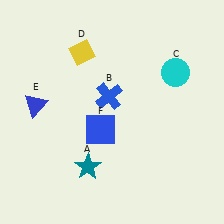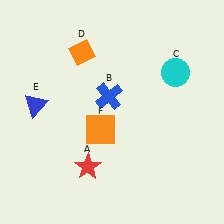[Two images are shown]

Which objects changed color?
A changed from teal to red. D changed from yellow to orange. F changed from blue to orange.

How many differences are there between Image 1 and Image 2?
There are 3 differences between the two images.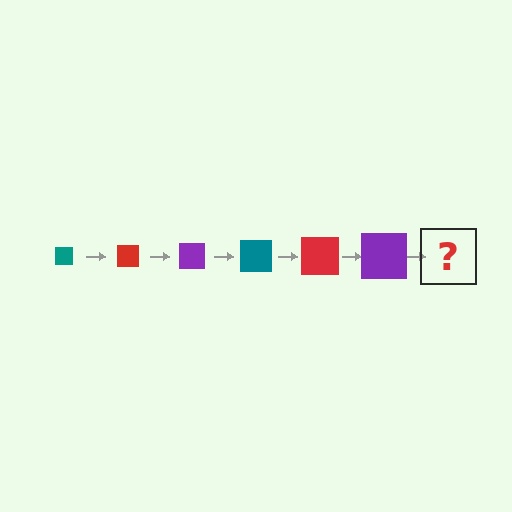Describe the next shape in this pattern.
It should be a teal square, larger than the previous one.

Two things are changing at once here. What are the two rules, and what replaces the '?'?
The two rules are that the square grows larger each step and the color cycles through teal, red, and purple. The '?' should be a teal square, larger than the previous one.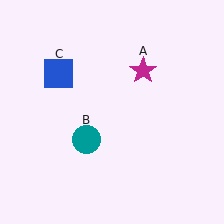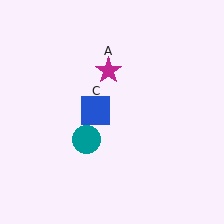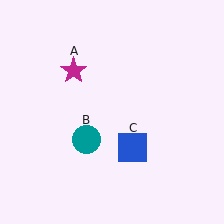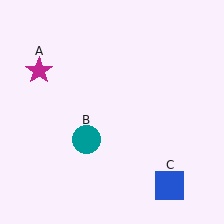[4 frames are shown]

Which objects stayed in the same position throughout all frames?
Teal circle (object B) remained stationary.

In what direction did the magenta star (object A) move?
The magenta star (object A) moved left.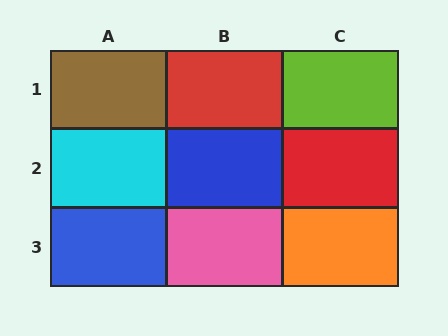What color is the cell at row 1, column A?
Brown.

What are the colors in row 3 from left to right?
Blue, pink, orange.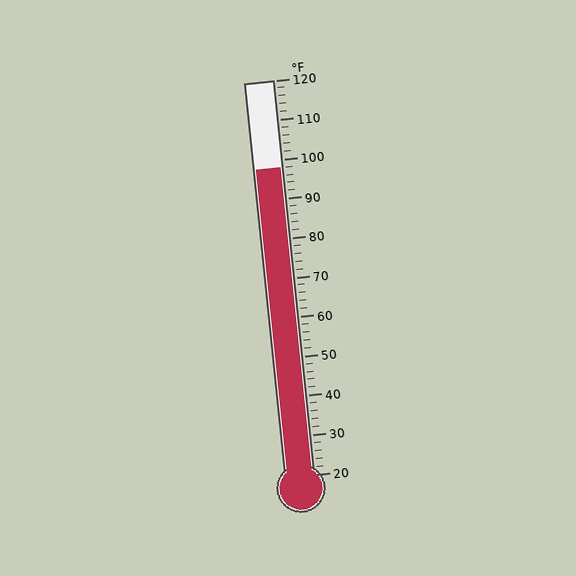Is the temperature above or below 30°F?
The temperature is above 30°F.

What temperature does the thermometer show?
The thermometer shows approximately 98°F.